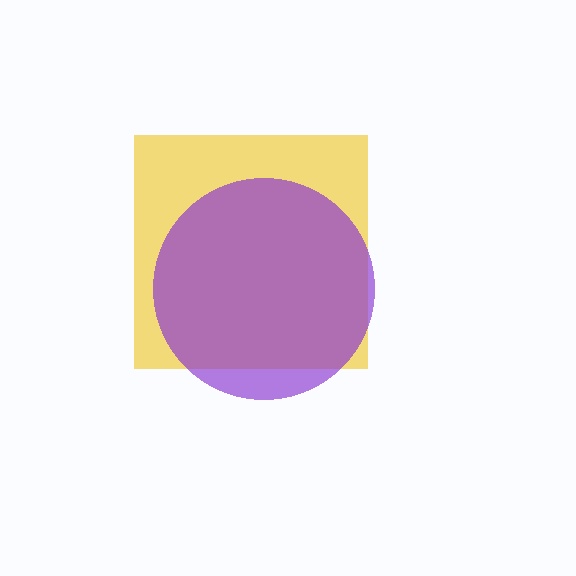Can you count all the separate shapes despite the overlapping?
Yes, there are 2 separate shapes.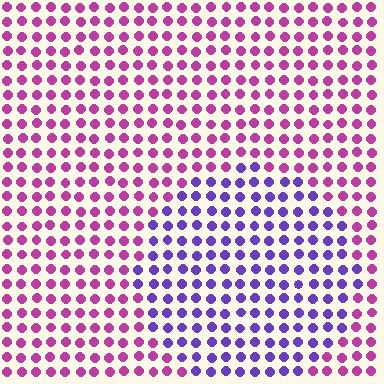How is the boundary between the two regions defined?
The boundary is defined purely by a slight shift in hue (about 52 degrees). Spacing, size, and orientation are identical on both sides.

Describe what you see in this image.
The image is filled with small magenta elements in a uniform arrangement. A circle-shaped region is visible where the elements are tinted to a slightly different hue, forming a subtle color boundary.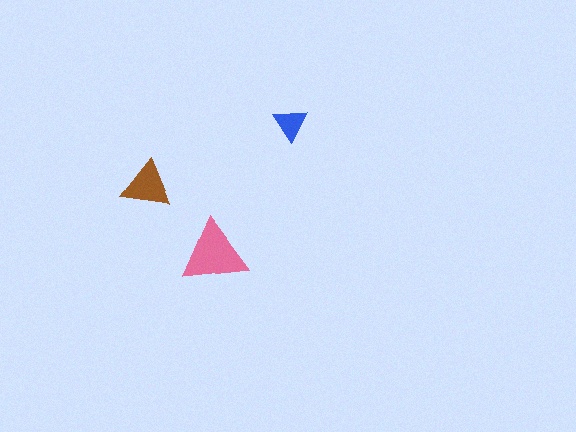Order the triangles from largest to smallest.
the pink one, the brown one, the blue one.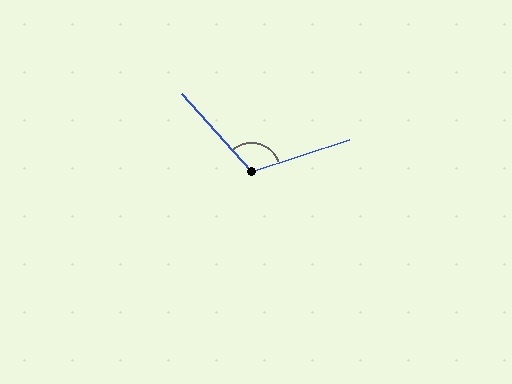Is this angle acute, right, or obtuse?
It is obtuse.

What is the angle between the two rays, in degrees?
Approximately 114 degrees.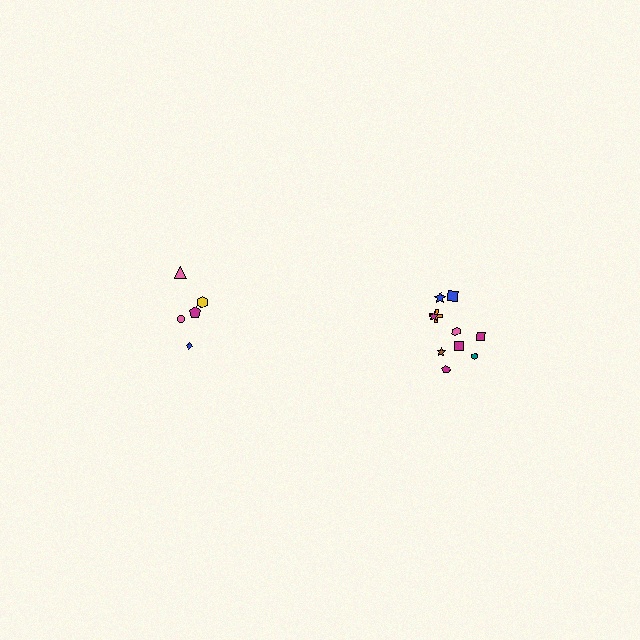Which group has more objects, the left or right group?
The right group.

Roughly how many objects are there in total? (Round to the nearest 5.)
Roughly 15 objects in total.